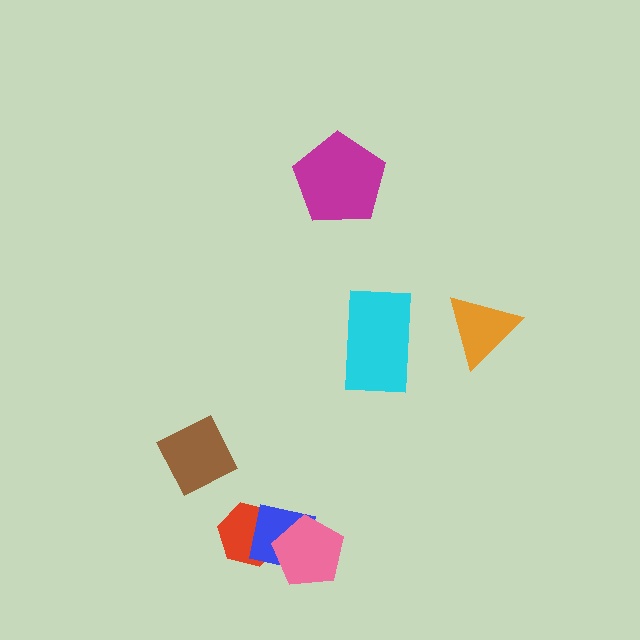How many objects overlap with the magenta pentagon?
0 objects overlap with the magenta pentagon.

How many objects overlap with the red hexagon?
2 objects overlap with the red hexagon.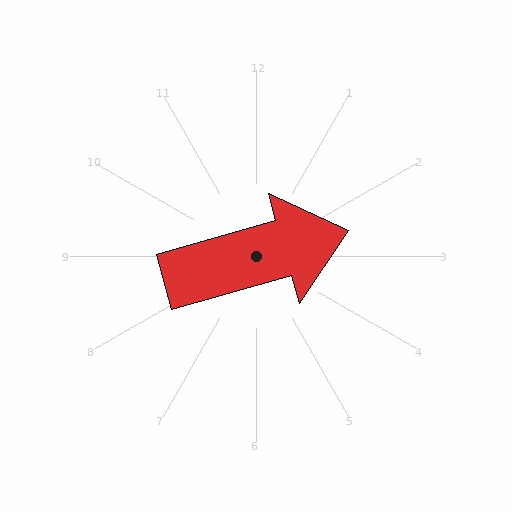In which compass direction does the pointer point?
East.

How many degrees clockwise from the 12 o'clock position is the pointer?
Approximately 74 degrees.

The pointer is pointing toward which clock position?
Roughly 2 o'clock.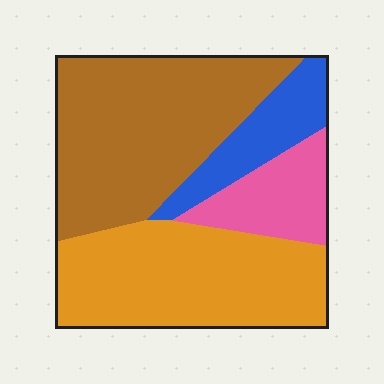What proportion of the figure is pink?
Pink takes up about one eighth (1/8) of the figure.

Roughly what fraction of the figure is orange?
Orange takes up about three eighths (3/8) of the figure.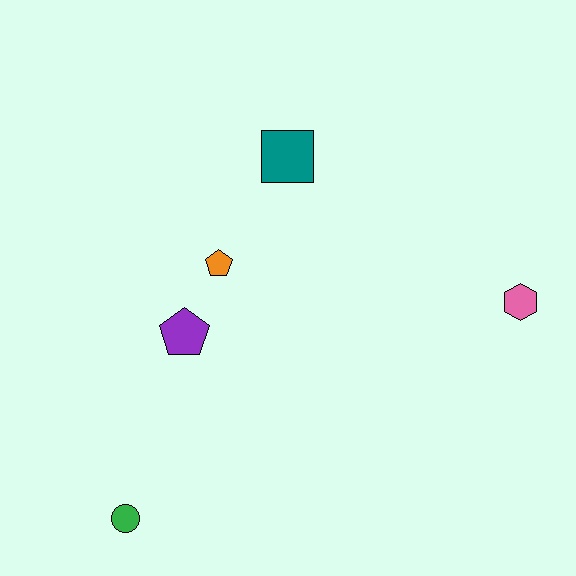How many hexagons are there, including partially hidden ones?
There is 1 hexagon.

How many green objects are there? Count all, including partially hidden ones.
There is 1 green object.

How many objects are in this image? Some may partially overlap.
There are 5 objects.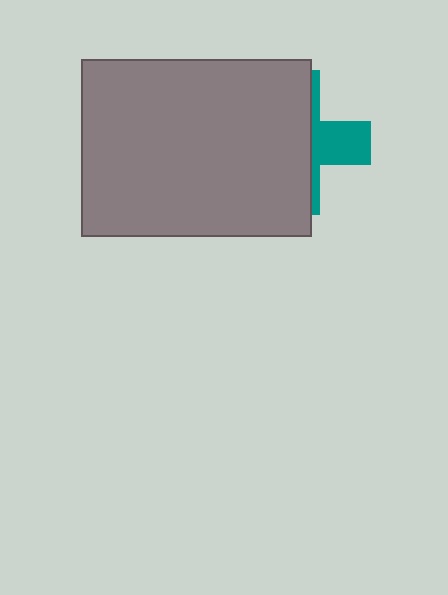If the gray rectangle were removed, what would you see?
You would see the complete teal cross.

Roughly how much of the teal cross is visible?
A small part of it is visible (roughly 32%).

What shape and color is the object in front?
The object in front is a gray rectangle.